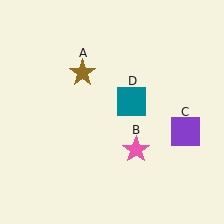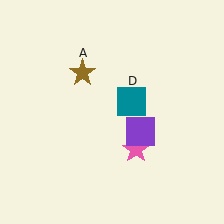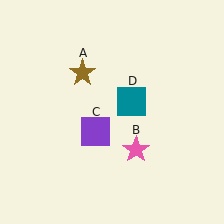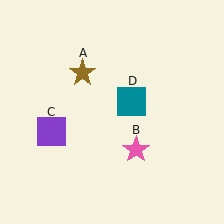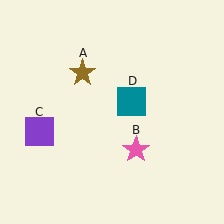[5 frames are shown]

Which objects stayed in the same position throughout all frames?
Brown star (object A) and pink star (object B) and teal square (object D) remained stationary.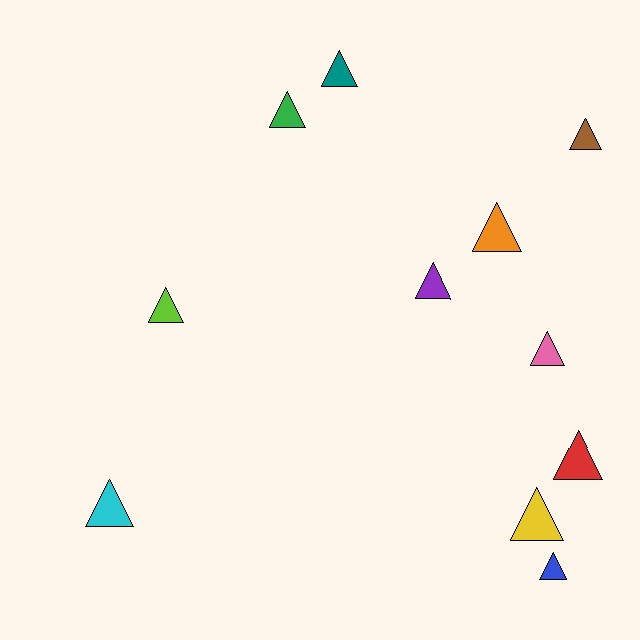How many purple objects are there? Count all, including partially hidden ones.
There is 1 purple object.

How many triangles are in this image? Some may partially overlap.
There are 11 triangles.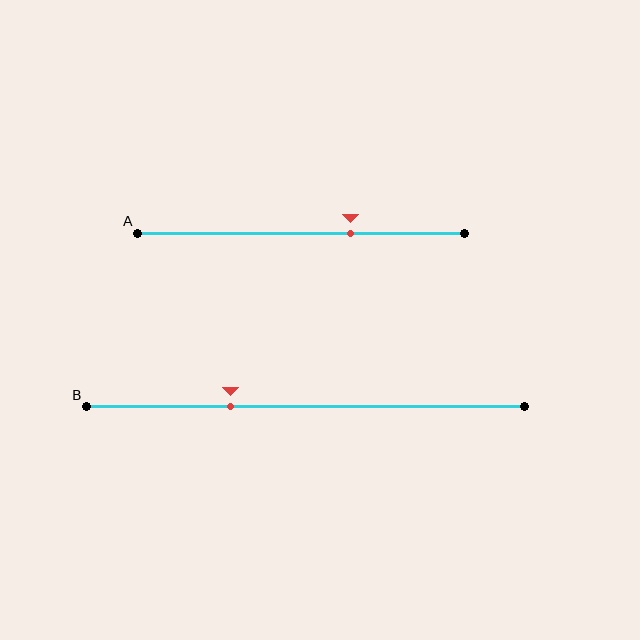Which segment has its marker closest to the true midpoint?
Segment A has its marker closest to the true midpoint.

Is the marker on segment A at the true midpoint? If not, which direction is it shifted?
No, the marker on segment A is shifted to the right by about 15% of the segment length.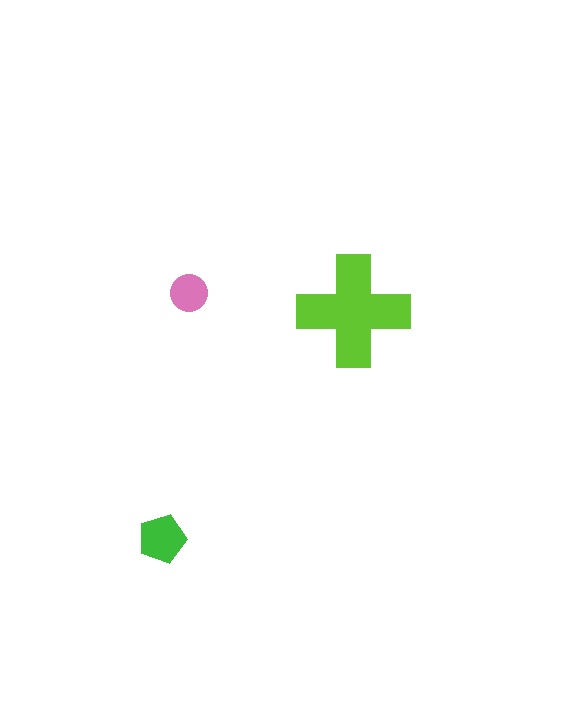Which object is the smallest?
The pink circle.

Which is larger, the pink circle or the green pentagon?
The green pentagon.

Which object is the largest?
The lime cross.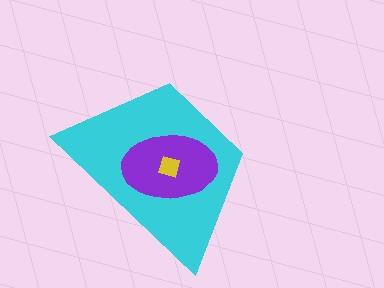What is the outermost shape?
The cyan trapezoid.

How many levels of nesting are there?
3.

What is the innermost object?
The yellow diamond.